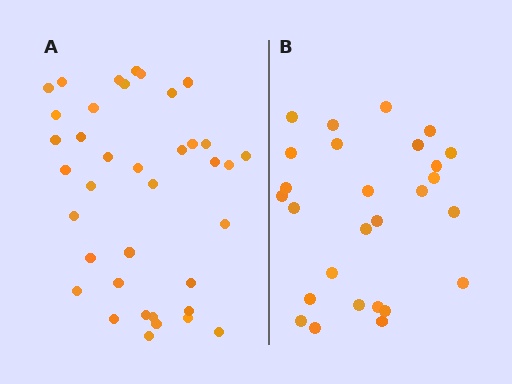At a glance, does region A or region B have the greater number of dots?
Region A (the left region) has more dots.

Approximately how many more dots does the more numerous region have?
Region A has roughly 12 or so more dots than region B.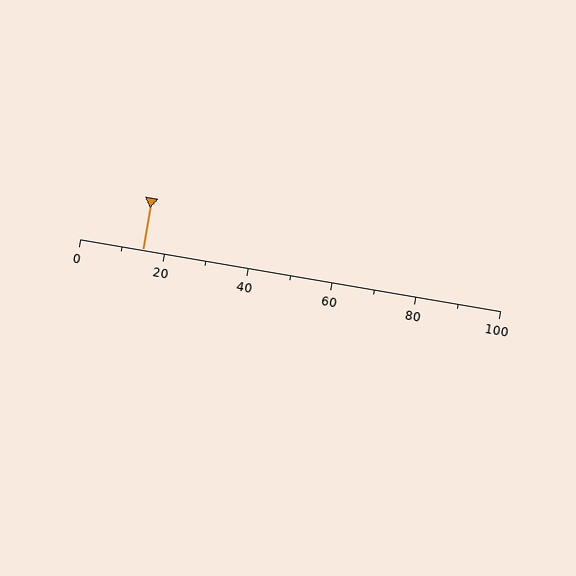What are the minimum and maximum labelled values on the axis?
The axis runs from 0 to 100.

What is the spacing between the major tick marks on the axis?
The major ticks are spaced 20 apart.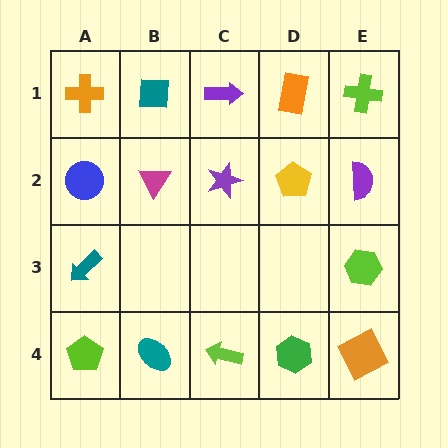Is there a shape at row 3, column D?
No, that cell is empty.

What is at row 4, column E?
An orange square.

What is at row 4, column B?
A teal ellipse.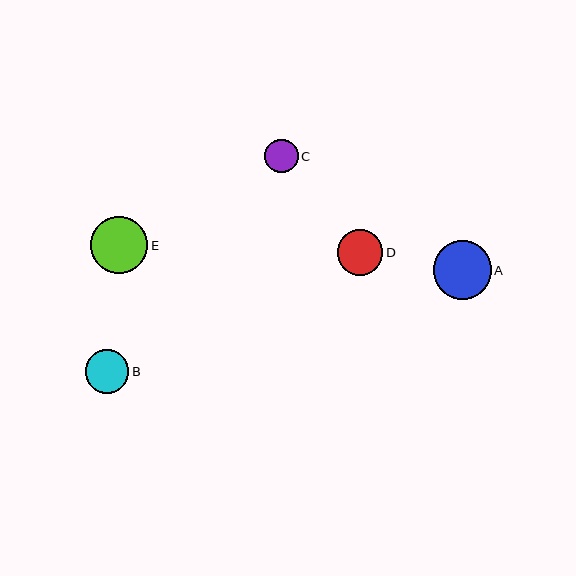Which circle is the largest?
Circle A is the largest with a size of approximately 58 pixels.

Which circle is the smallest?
Circle C is the smallest with a size of approximately 33 pixels.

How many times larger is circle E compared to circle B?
Circle E is approximately 1.3 times the size of circle B.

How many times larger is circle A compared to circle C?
Circle A is approximately 1.8 times the size of circle C.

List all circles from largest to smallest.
From largest to smallest: A, E, D, B, C.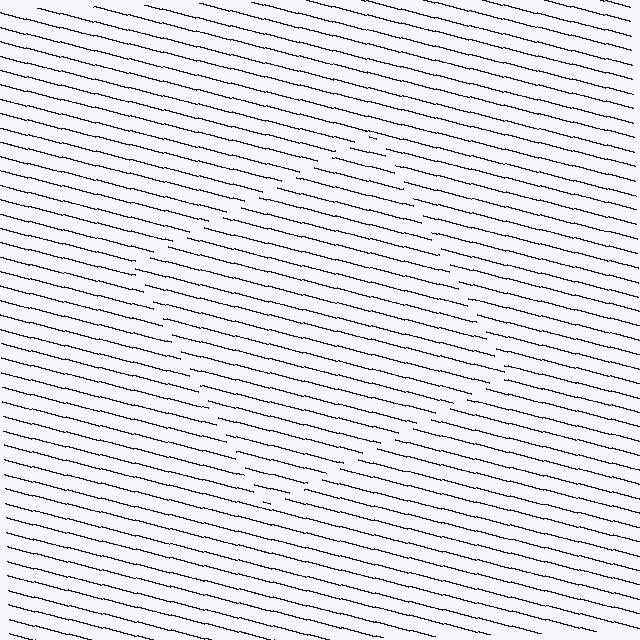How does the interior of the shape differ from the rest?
The interior of the shape contains the same grating, shifted by half a period — the contour is defined by the phase discontinuity where line-ends from the inner and outer gratings abut.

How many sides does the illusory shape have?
4 sides — the line-ends trace a square.